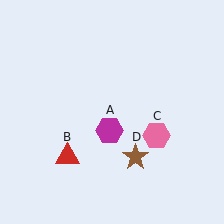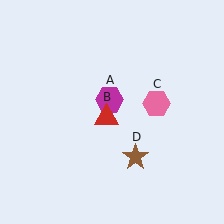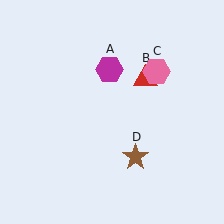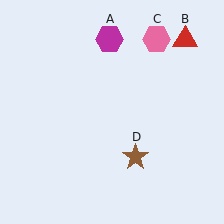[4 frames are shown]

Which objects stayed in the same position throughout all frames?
Brown star (object D) remained stationary.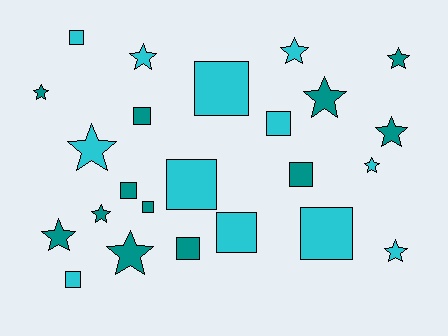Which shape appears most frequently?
Square, with 12 objects.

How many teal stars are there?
There are 7 teal stars.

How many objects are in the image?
There are 24 objects.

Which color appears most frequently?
Teal, with 12 objects.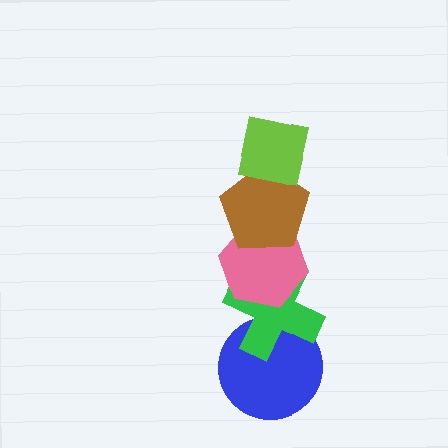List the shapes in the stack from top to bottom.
From top to bottom: the lime square, the brown pentagon, the pink hexagon, the green cross, the blue circle.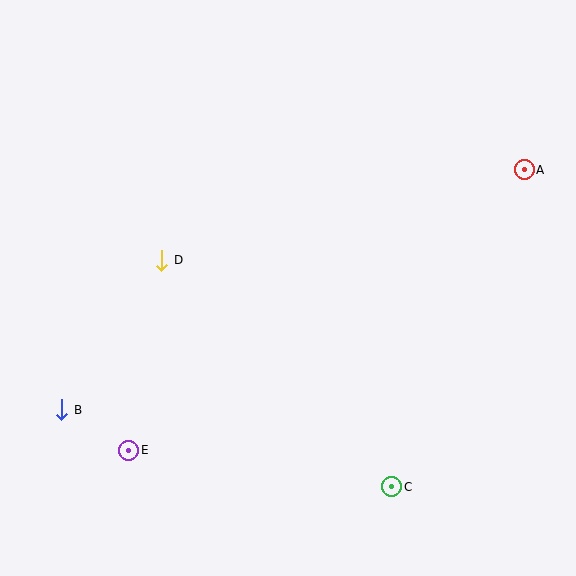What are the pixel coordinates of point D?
Point D is at (161, 260).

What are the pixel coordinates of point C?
Point C is at (392, 487).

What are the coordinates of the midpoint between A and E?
The midpoint between A and E is at (326, 310).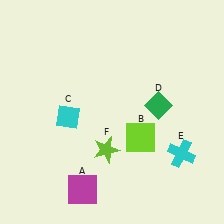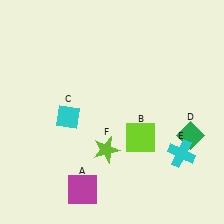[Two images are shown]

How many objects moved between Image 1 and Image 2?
1 object moved between the two images.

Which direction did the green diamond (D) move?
The green diamond (D) moved right.